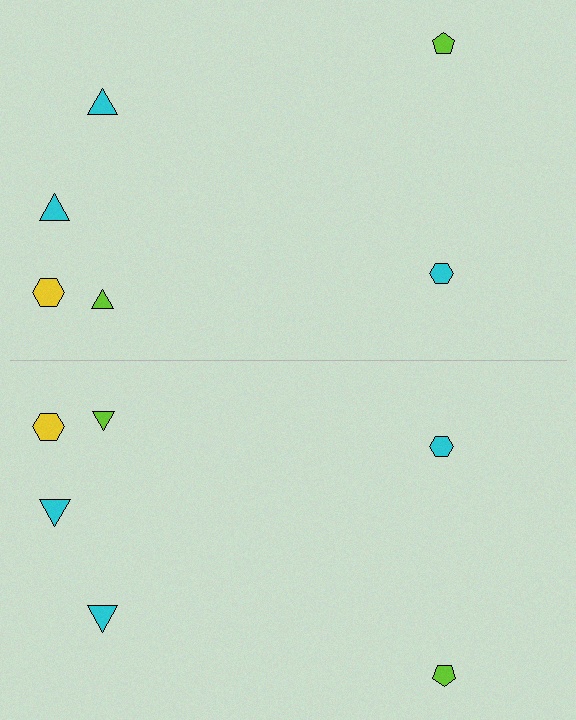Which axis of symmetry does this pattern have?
The pattern has a horizontal axis of symmetry running through the center of the image.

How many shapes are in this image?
There are 12 shapes in this image.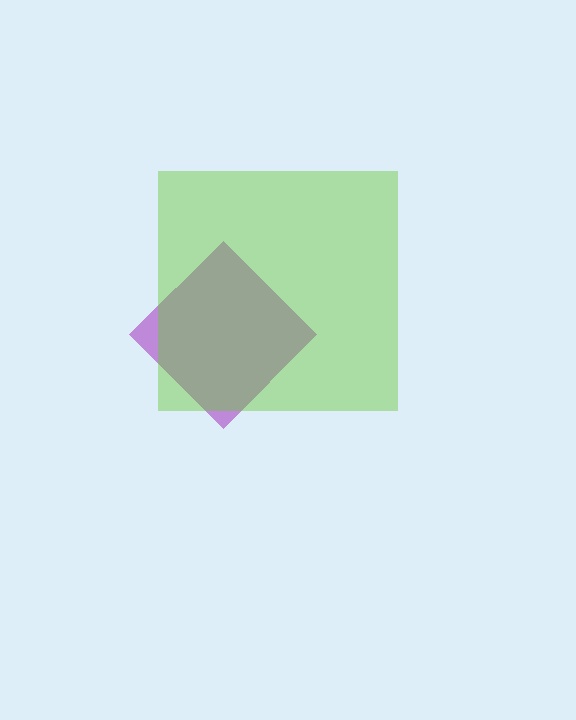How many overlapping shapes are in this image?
There are 2 overlapping shapes in the image.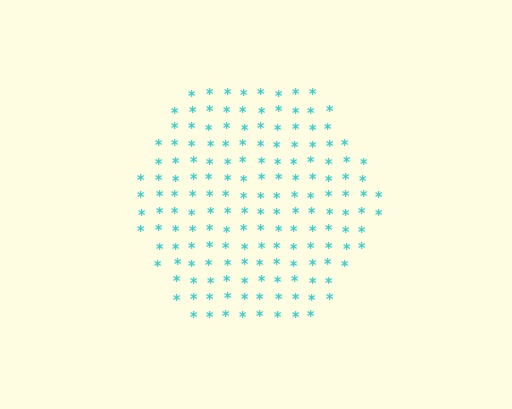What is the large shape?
The large shape is a hexagon.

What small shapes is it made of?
It is made of small asterisks.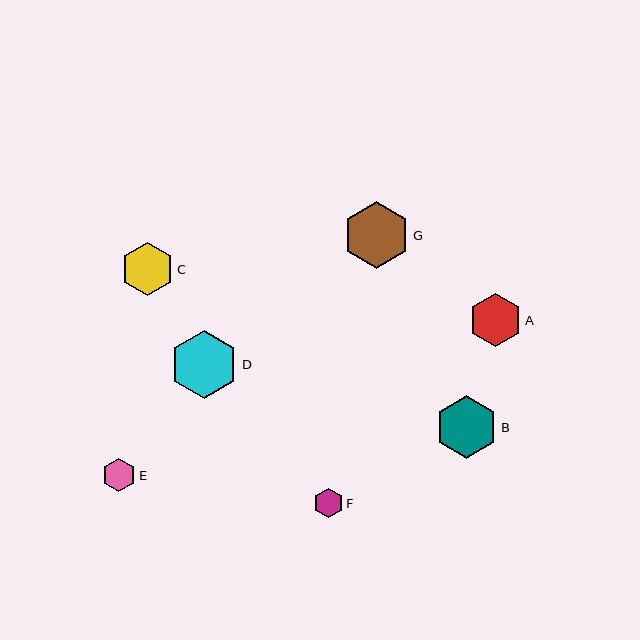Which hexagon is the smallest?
Hexagon F is the smallest with a size of approximately 30 pixels.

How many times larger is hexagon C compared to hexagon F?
Hexagon C is approximately 1.8 times the size of hexagon F.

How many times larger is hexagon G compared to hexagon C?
Hexagon G is approximately 1.3 times the size of hexagon C.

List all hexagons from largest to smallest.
From largest to smallest: D, G, B, C, A, E, F.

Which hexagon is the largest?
Hexagon D is the largest with a size of approximately 68 pixels.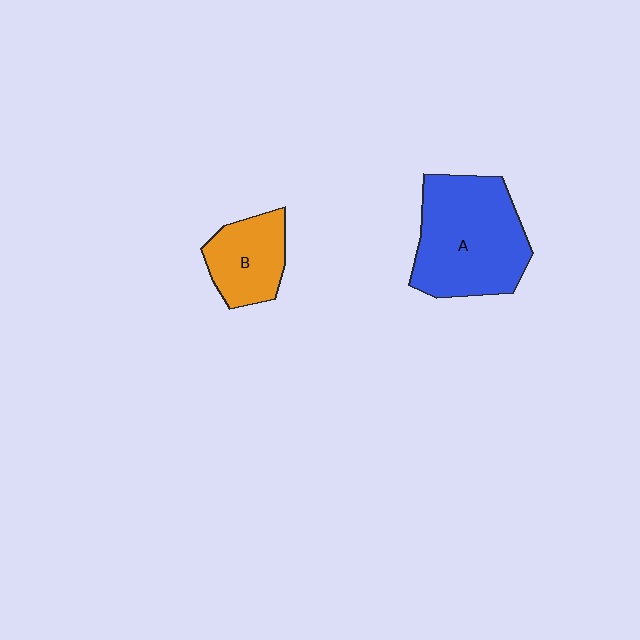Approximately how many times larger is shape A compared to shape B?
Approximately 2.0 times.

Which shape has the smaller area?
Shape B (orange).